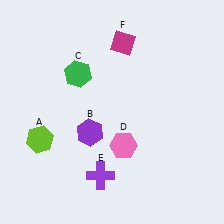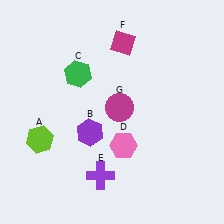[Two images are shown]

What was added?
A magenta circle (G) was added in Image 2.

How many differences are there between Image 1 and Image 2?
There is 1 difference between the two images.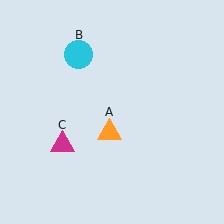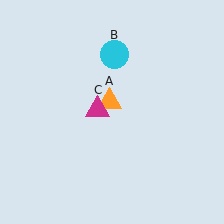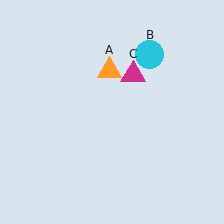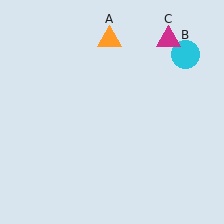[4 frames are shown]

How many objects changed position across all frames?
3 objects changed position: orange triangle (object A), cyan circle (object B), magenta triangle (object C).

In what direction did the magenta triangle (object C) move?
The magenta triangle (object C) moved up and to the right.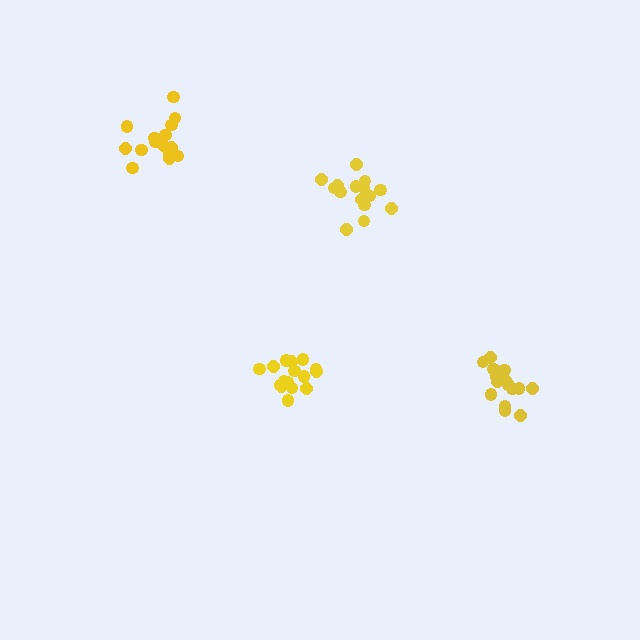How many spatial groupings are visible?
There are 4 spatial groupings.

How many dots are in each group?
Group 1: 15 dots, Group 2: 16 dots, Group 3: 16 dots, Group 4: 16 dots (63 total).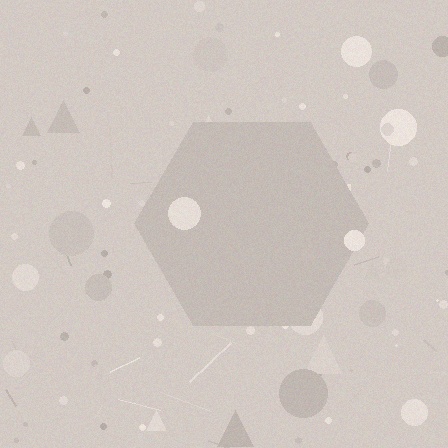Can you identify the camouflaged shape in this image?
The camouflaged shape is a hexagon.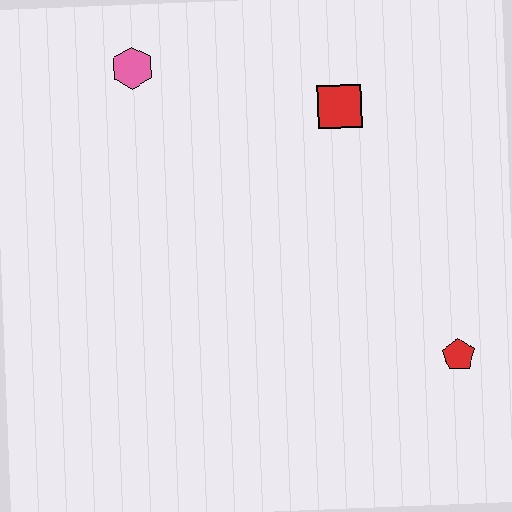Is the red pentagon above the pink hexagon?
No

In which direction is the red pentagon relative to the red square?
The red pentagon is below the red square.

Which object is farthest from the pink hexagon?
The red pentagon is farthest from the pink hexagon.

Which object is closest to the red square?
The pink hexagon is closest to the red square.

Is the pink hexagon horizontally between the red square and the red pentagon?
No